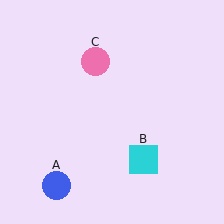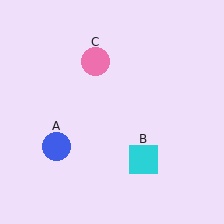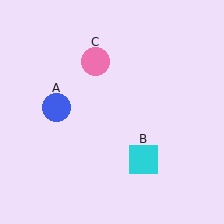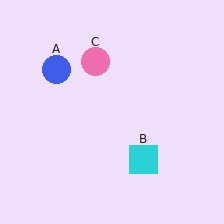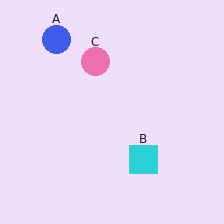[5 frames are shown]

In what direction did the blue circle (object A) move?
The blue circle (object A) moved up.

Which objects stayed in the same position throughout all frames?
Cyan square (object B) and pink circle (object C) remained stationary.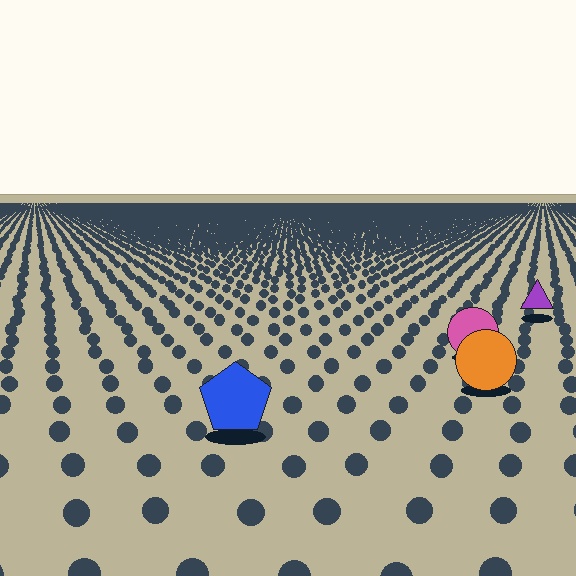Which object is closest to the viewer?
The blue pentagon is closest. The texture marks near it are larger and more spread out.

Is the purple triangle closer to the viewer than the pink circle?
No. The pink circle is closer — you can tell from the texture gradient: the ground texture is coarser near it.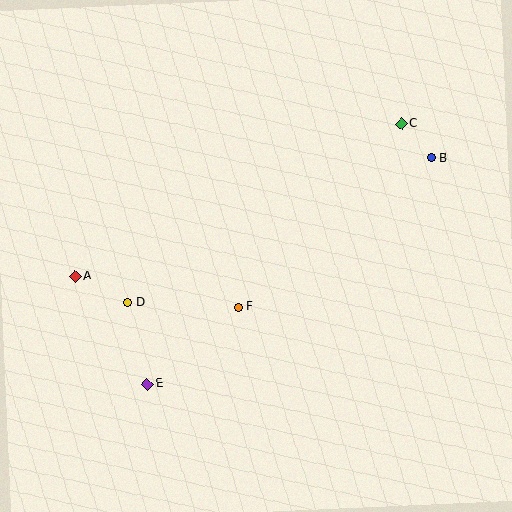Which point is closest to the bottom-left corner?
Point E is closest to the bottom-left corner.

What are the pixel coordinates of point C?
Point C is at (402, 124).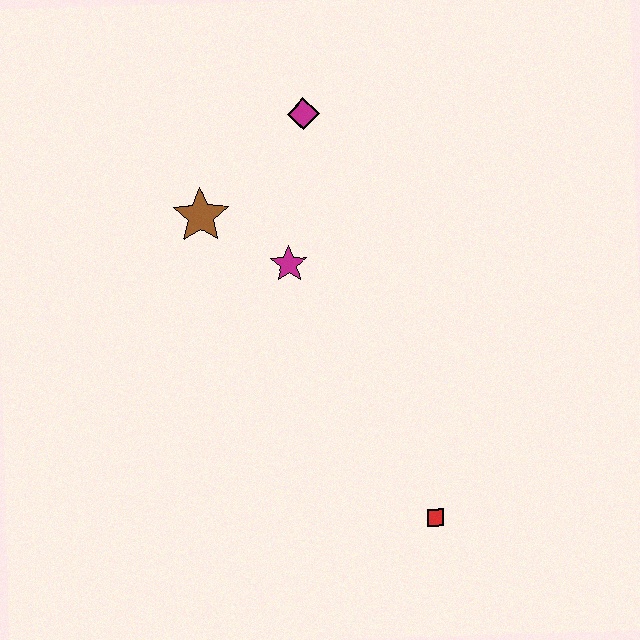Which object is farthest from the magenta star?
The red square is farthest from the magenta star.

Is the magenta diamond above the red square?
Yes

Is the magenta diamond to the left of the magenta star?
No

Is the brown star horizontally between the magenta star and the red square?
No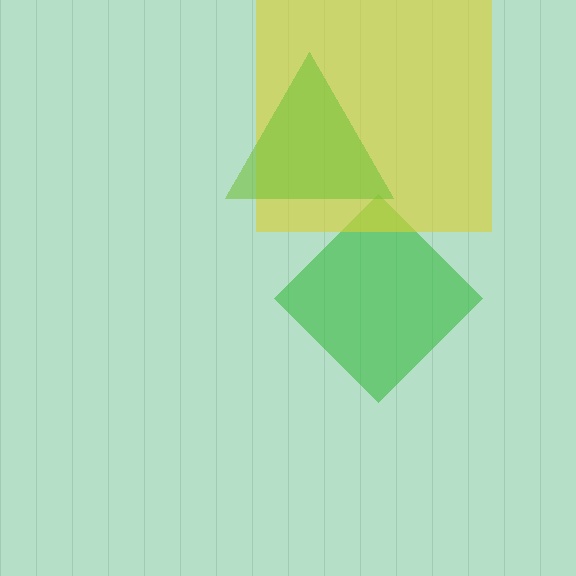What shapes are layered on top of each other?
The layered shapes are: a green diamond, a yellow square, a lime triangle.